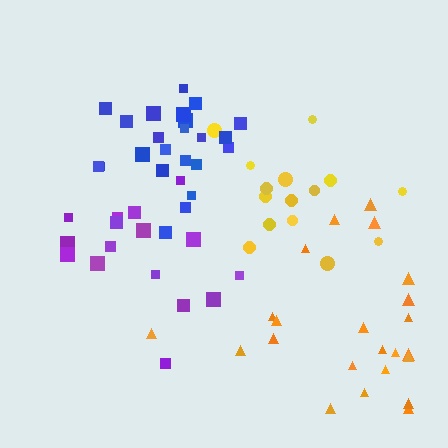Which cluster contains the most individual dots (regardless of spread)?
Orange (23).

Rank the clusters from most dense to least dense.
blue, yellow, orange, purple.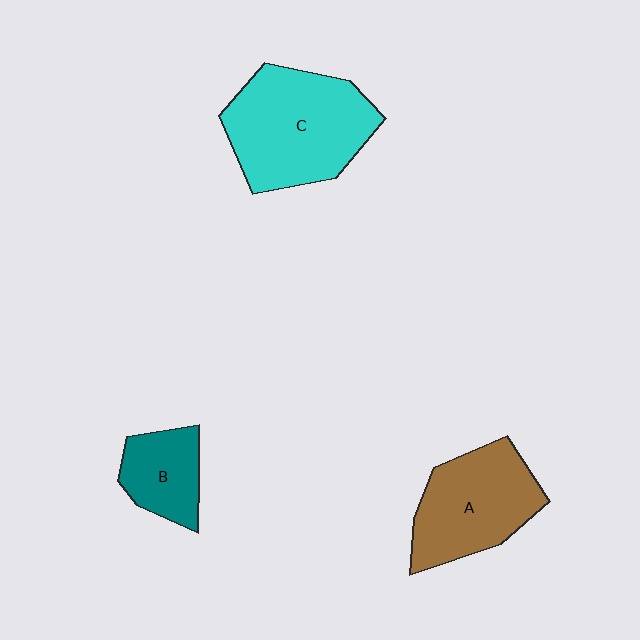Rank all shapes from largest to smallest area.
From largest to smallest: C (cyan), A (brown), B (teal).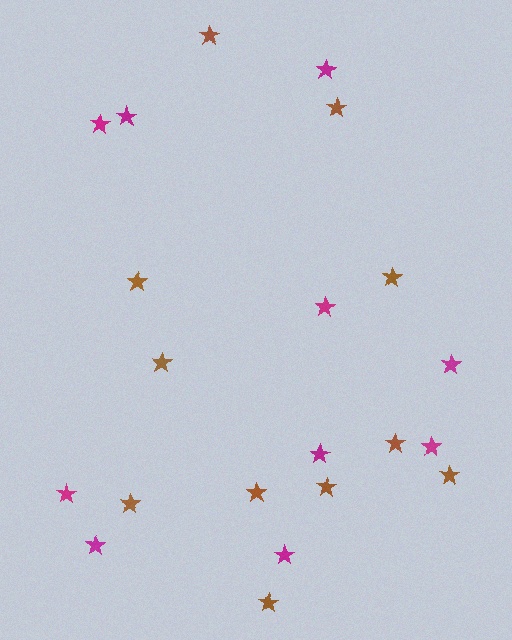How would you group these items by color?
There are 2 groups: one group of brown stars (11) and one group of magenta stars (10).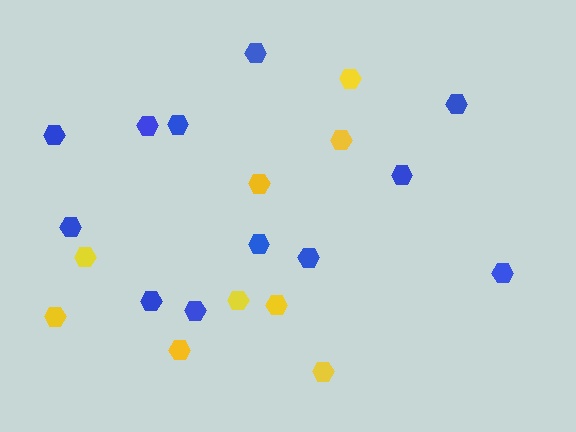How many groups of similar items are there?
There are 2 groups: one group of blue hexagons (12) and one group of yellow hexagons (9).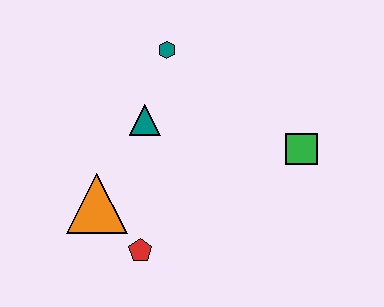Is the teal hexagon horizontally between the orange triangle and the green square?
Yes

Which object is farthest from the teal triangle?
The green square is farthest from the teal triangle.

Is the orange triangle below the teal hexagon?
Yes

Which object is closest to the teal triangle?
The teal hexagon is closest to the teal triangle.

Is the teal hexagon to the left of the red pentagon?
No